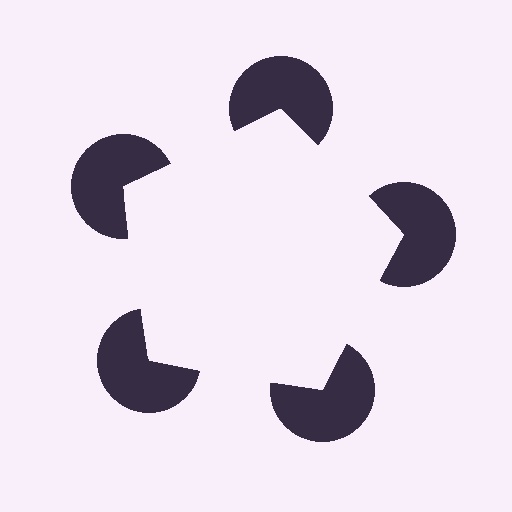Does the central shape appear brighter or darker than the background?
It typically appears slightly brighter than the background, even though no actual brightness change is drawn.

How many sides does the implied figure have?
5 sides.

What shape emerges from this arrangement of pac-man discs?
An illusory pentagon — its edges are inferred from the aligned wedge cuts in the pac-man discs, not physically drawn.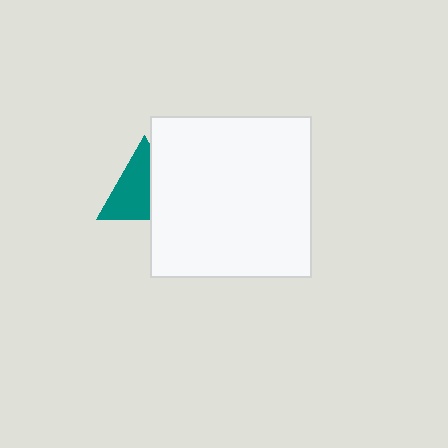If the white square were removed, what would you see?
You would see the complete teal triangle.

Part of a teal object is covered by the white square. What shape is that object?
It is a triangle.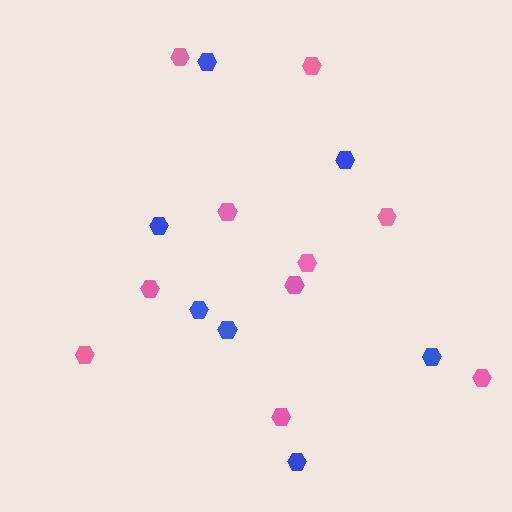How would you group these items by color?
There are 2 groups: one group of blue hexagons (7) and one group of pink hexagons (10).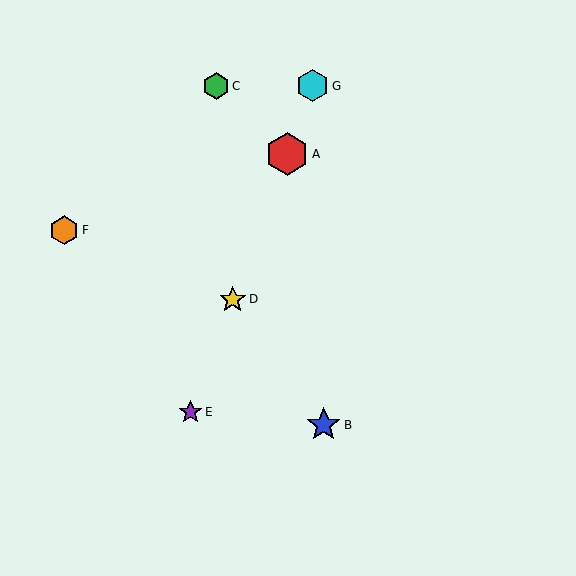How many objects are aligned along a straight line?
4 objects (A, D, E, G) are aligned along a straight line.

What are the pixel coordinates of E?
Object E is at (190, 412).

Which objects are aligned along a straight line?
Objects A, D, E, G are aligned along a straight line.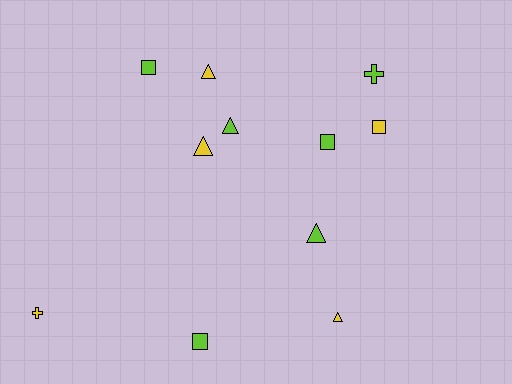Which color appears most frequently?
Lime, with 6 objects.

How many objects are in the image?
There are 11 objects.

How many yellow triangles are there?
There are 3 yellow triangles.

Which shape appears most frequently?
Triangle, with 5 objects.